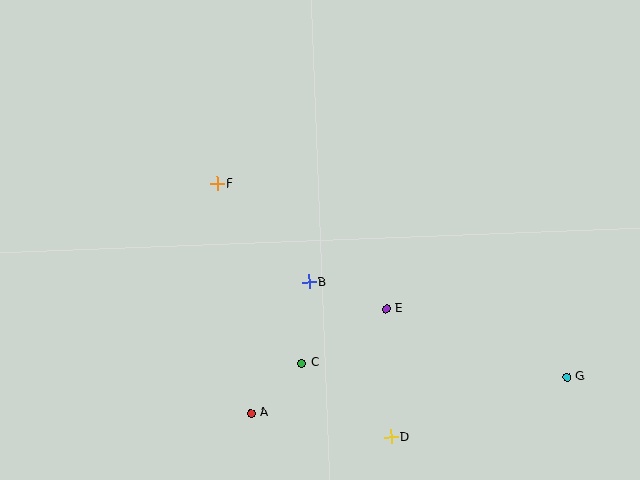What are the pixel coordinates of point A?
Point A is at (251, 413).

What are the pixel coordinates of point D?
Point D is at (391, 437).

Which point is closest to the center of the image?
Point B at (309, 282) is closest to the center.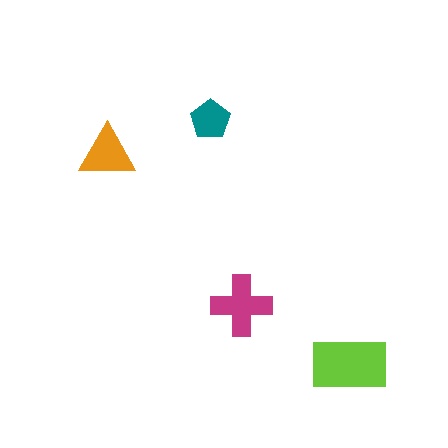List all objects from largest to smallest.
The lime rectangle, the magenta cross, the orange triangle, the teal pentagon.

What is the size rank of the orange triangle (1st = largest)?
3rd.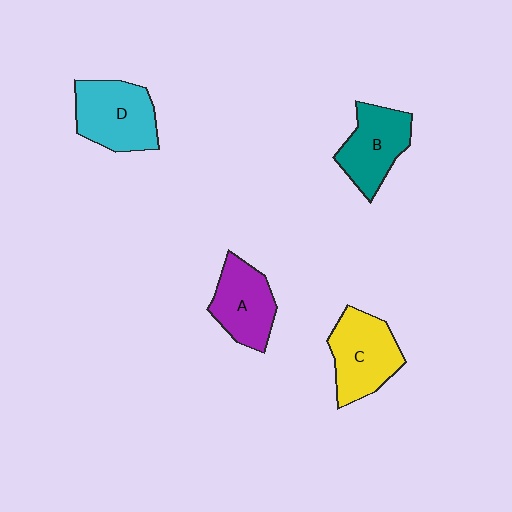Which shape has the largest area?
Shape D (cyan).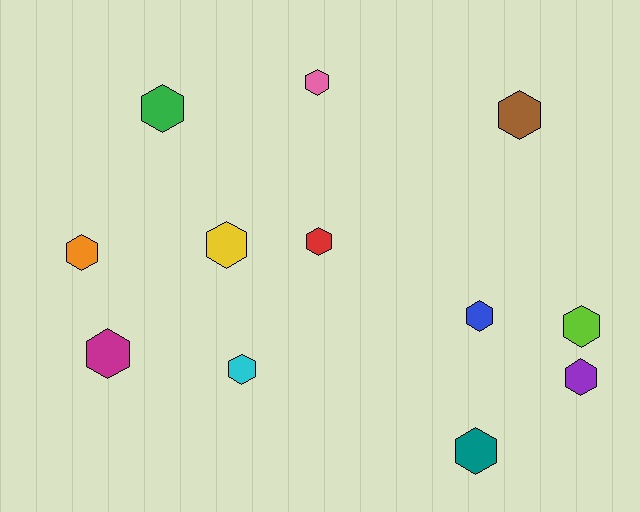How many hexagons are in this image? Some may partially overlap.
There are 12 hexagons.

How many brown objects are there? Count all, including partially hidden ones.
There is 1 brown object.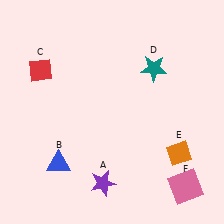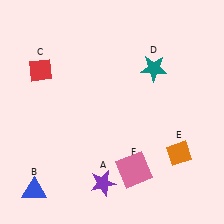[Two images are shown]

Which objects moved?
The objects that moved are: the blue triangle (B), the pink square (F).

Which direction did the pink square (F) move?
The pink square (F) moved left.